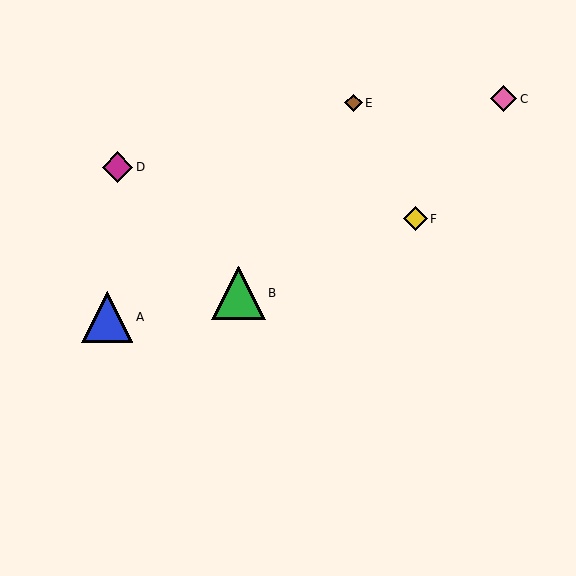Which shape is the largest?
The green triangle (labeled B) is the largest.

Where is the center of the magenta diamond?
The center of the magenta diamond is at (118, 167).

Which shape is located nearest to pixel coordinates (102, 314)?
The blue triangle (labeled A) at (107, 317) is nearest to that location.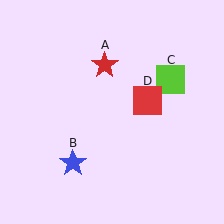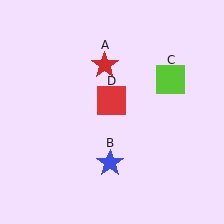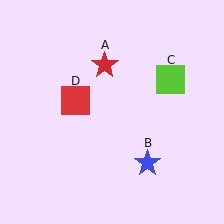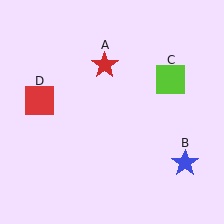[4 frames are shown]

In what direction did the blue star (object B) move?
The blue star (object B) moved right.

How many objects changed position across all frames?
2 objects changed position: blue star (object B), red square (object D).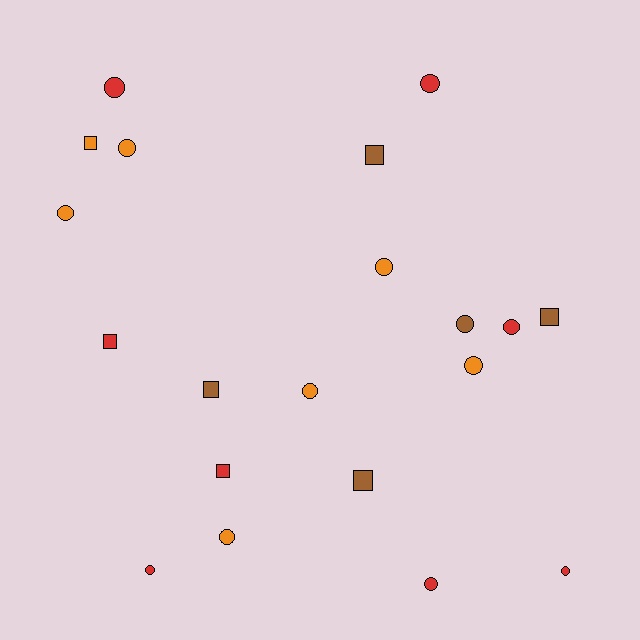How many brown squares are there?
There are 4 brown squares.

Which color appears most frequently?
Red, with 8 objects.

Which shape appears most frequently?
Circle, with 13 objects.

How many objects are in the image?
There are 20 objects.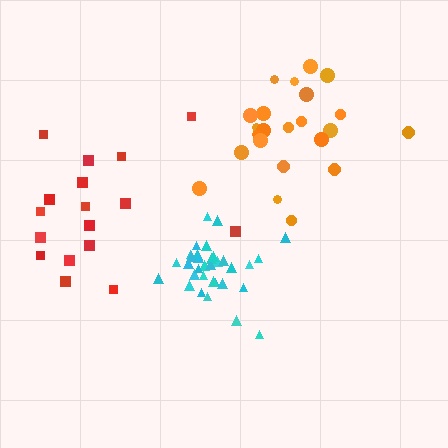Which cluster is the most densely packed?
Cyan.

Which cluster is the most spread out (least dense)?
Red.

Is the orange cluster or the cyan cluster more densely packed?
Cyan.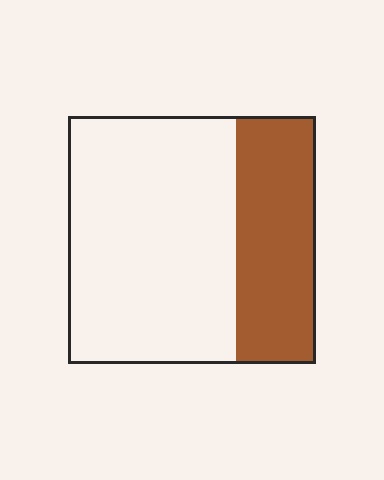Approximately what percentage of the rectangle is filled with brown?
Approximately 30%.